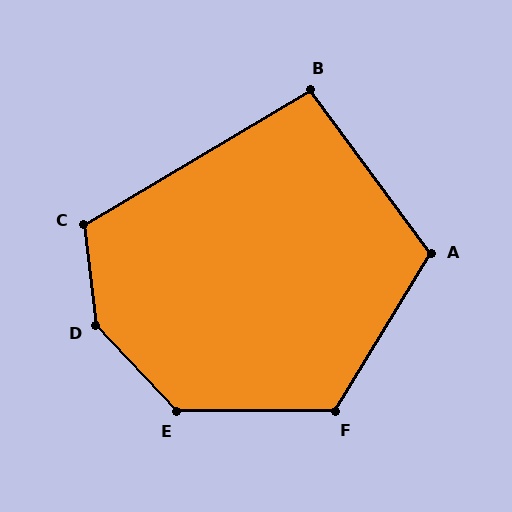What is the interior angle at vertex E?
Approximately 133 degrees (obtuse).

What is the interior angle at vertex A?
Approximately 113 degrees (obtuse).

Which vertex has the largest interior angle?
D, at approximately 143 degrees.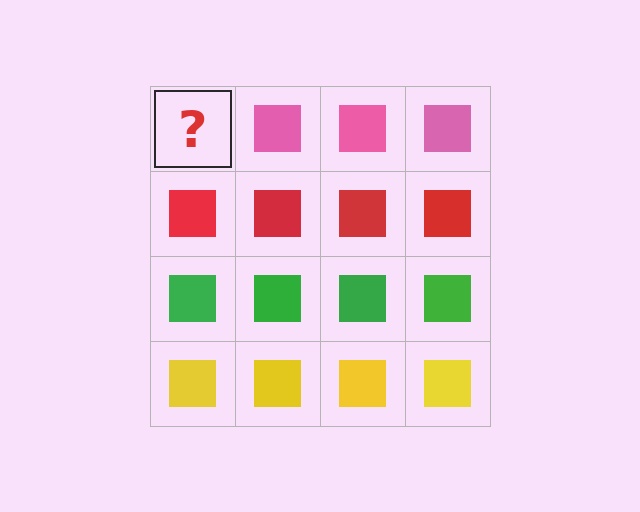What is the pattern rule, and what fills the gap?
The rule is that each row has a consistent color. The gap should be filled with a pink square.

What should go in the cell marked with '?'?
The missing cell should contain a pink square.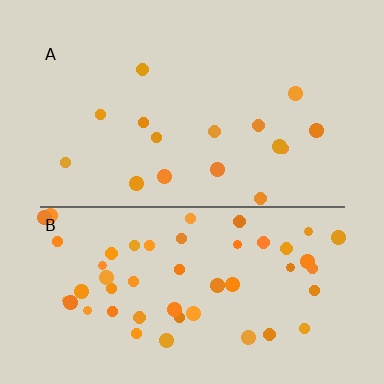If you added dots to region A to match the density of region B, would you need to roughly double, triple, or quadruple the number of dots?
Approximately triple.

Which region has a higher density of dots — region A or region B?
B (the bottom).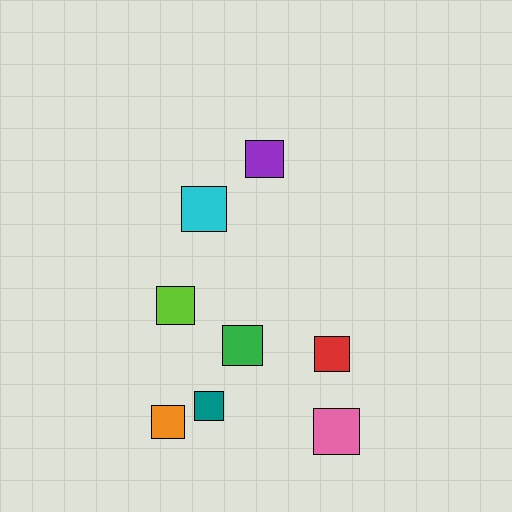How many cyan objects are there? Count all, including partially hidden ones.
There is 1 cyan object.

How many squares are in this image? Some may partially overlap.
There are 8 squares.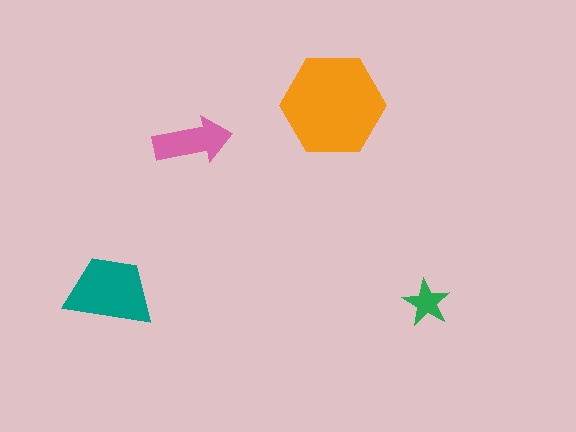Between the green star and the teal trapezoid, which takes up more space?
The teal trapezoid.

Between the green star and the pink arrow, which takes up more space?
The pink arrow.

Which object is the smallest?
The green star.